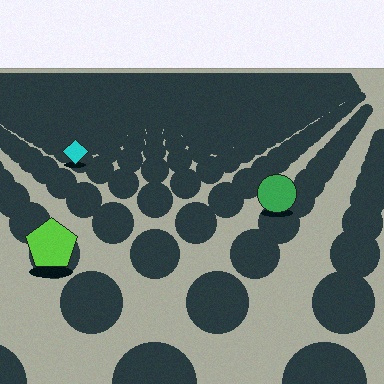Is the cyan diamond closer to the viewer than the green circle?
No. The green circle is closer — you can tell from the texture gradient: the ground texture is coarser near it.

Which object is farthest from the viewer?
The cyan diamond is farthest from the viewer. It appears smaller and the ground texture around it is denser.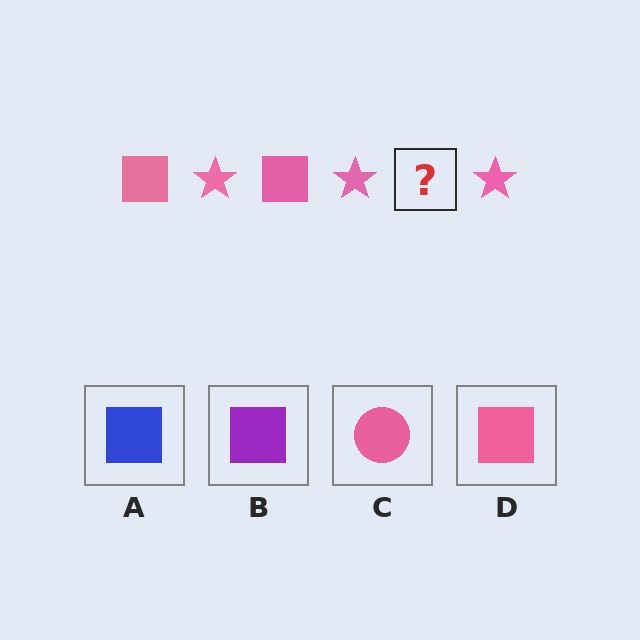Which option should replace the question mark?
Option D.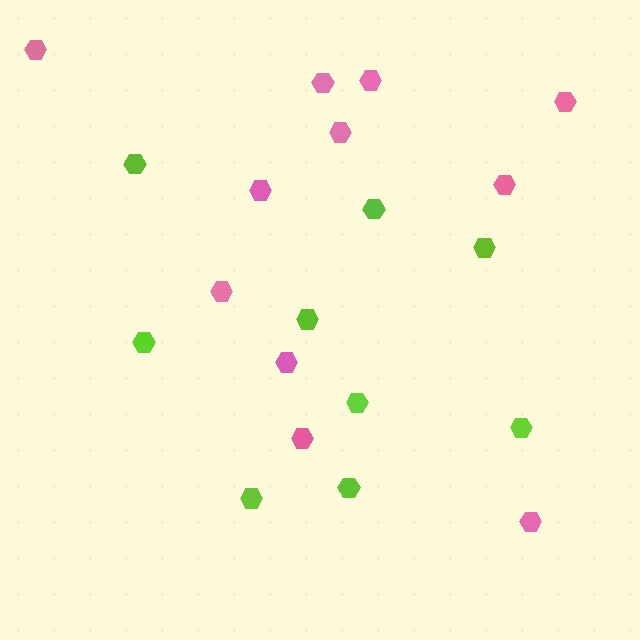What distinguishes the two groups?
There are 2 groups: one group of lime hexagons (9) and one group of pink hexagons (11).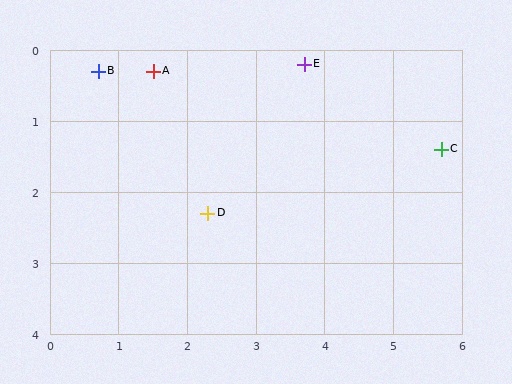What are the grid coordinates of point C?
Point C is at approximately (5.7, 1.4).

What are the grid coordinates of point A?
Point A is at approximately (1.5, 0.3).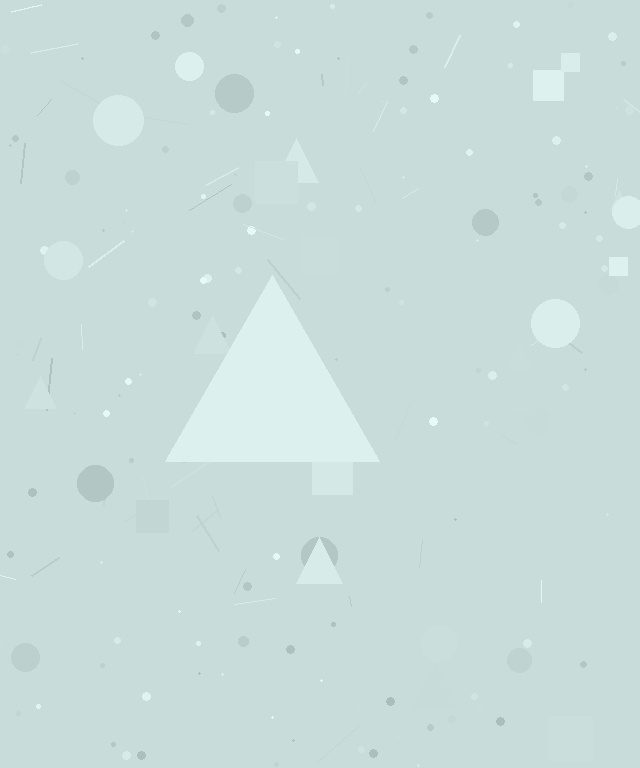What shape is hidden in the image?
A triangle is hidden in the image.